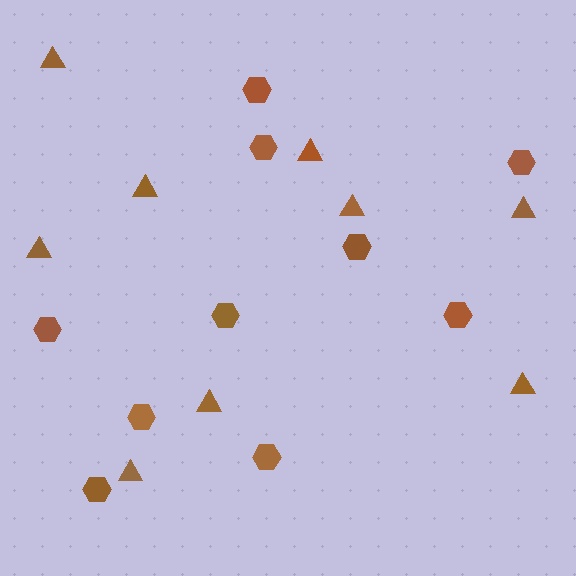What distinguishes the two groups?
There are 2 groups: one group of hexagons (10) and one group of triangles (9).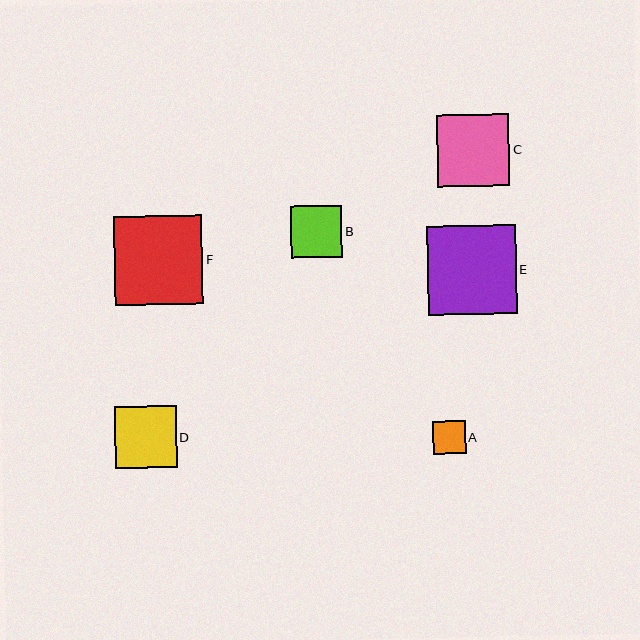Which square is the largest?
Square E is the largest with a size of approximately 89 pixels.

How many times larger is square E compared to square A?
Square E is approximately 2.7 times the size of square A.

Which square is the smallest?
Square A is the smallest with a size of approximately 33 pixels.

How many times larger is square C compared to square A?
Square C is approximately 2.2 times the size of square A.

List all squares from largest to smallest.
From largest to smallest: E, F, C, D, B, A.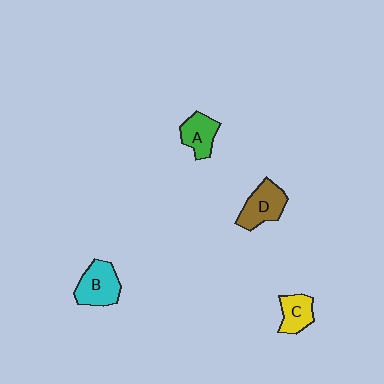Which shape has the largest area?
Shape B (cyan).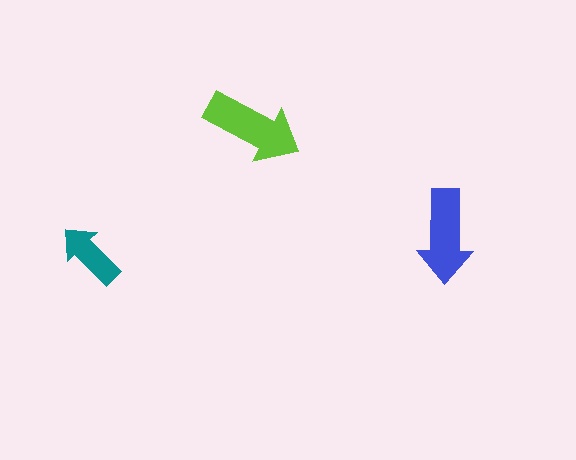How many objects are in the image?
There are 3 objects in the image.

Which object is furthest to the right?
The blue arrow is rightmost.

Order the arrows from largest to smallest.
the lime one, the blue one, the teal one.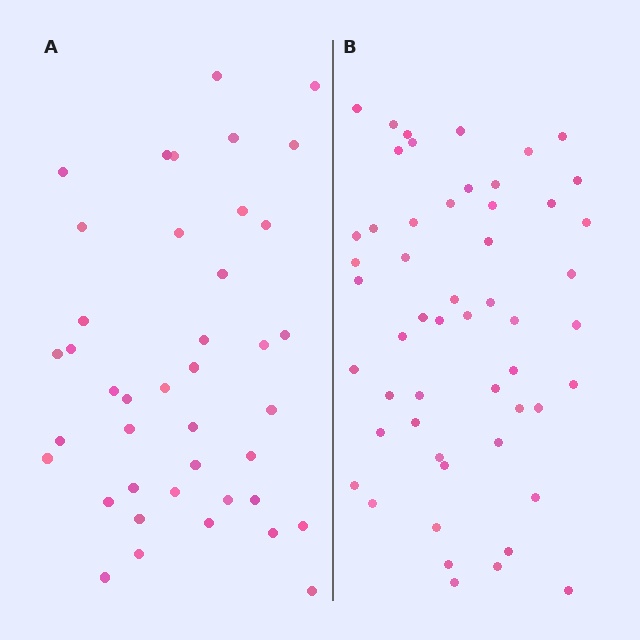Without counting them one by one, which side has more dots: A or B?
Region B (the right region) has more dots.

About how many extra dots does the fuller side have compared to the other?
Region B has roughly 12 or so more dots than region A.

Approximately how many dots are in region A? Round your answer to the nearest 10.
About 40 dots. (The exact count is 41, which rounds to 40.)